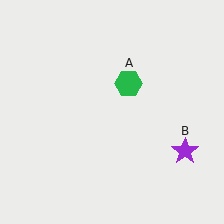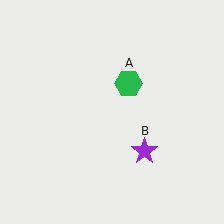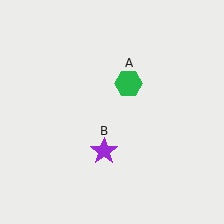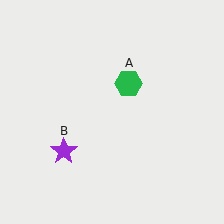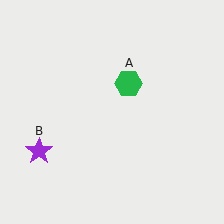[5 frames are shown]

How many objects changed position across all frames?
1 object changed position: purple star (object B).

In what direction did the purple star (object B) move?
The purple star (object B) moved left.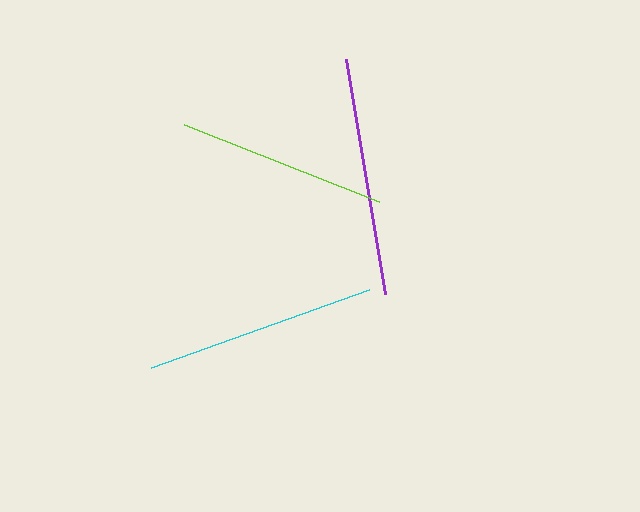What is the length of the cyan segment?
The cyan segment is approximately 231 pixels long.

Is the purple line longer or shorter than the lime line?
The purple line is longer than the lime line.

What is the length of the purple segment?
The purple segment is approximately 239 pixels long.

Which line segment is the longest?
The purple line is the longest at approximately 239 pixels.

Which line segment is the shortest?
The lime line is the shortest at approximately 210 pixels.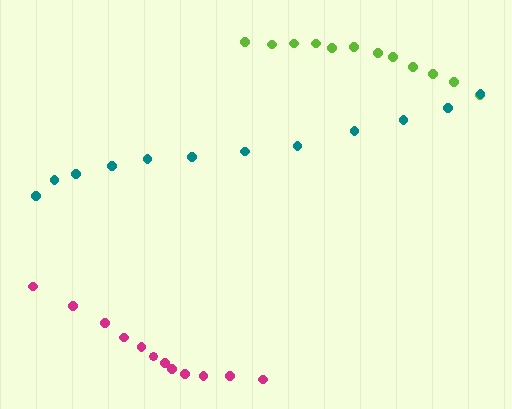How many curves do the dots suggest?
There are 3 distinct paths.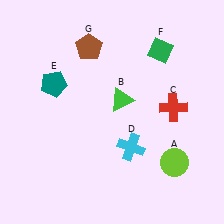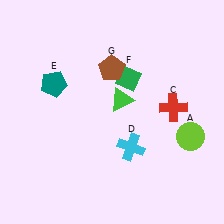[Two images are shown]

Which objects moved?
The objects that moved are: the lime circle (A), the green diamond (F), the brown pentagon (G).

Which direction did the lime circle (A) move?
The lime circle (A) moved up.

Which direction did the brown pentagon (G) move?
The brown pentagon (G) moved right.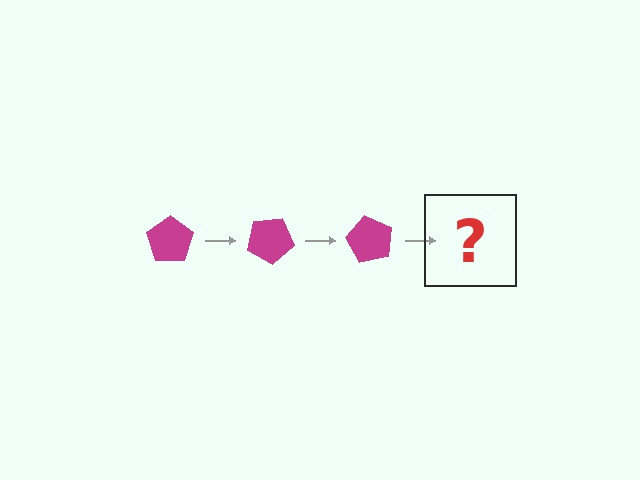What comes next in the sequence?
The next element should be a magenta pentagon rotated 90 degrees.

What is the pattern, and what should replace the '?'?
The pattern is that the pentagon rotates 30 degrees each step. The '?' should be a magenta pentagon rotated 90 degrees.